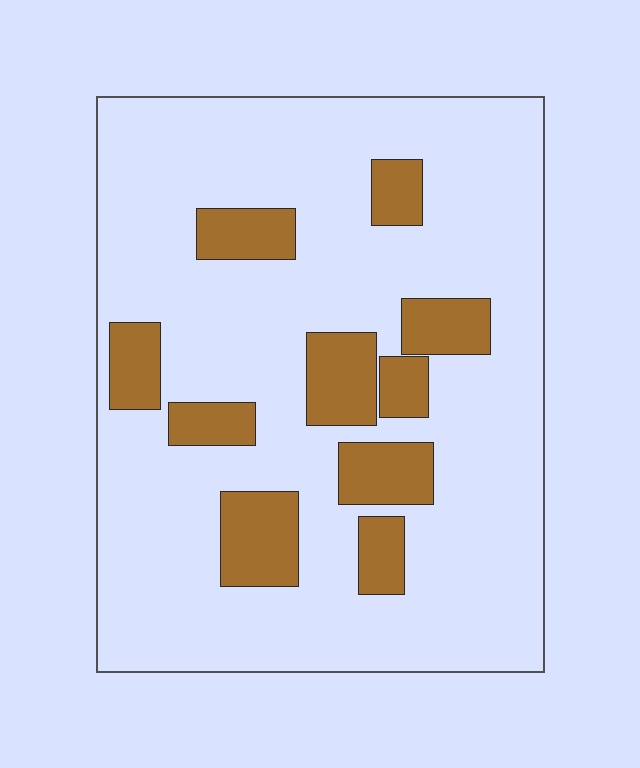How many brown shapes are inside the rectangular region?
10.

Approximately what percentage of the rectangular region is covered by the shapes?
Approximately 20%.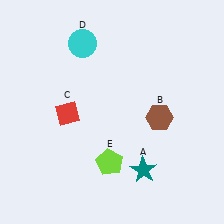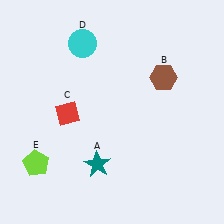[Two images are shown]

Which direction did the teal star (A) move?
The teal star (A) moved left.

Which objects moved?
The objects that moved are: the teal star (A), the brown hexagon (B), the lime pentagon (E).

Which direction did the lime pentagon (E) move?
The lime pentagon (E) moved left.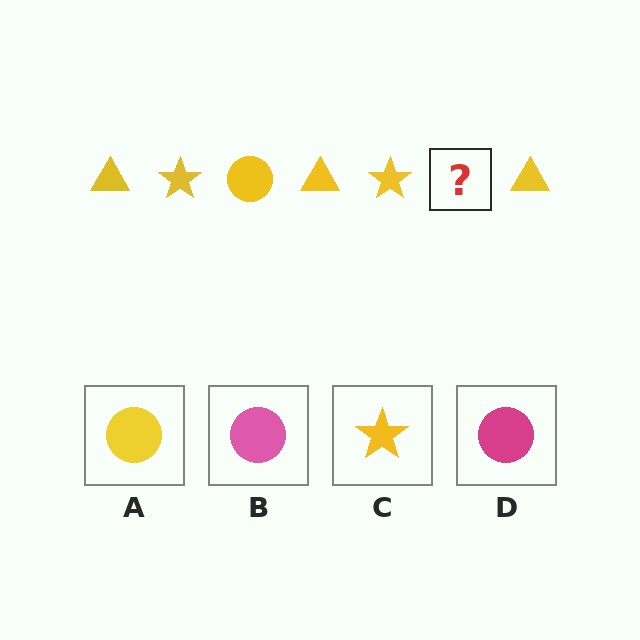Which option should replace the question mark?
Option A.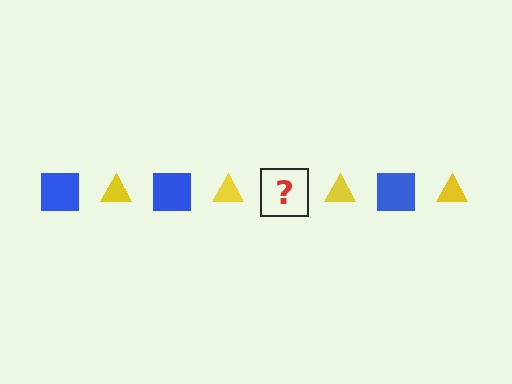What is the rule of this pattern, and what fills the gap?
The rule is that the pattern alternates between blue square and yellow triangle. The gap should be filled with a blue square.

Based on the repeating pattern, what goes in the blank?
The blank should be a blue square.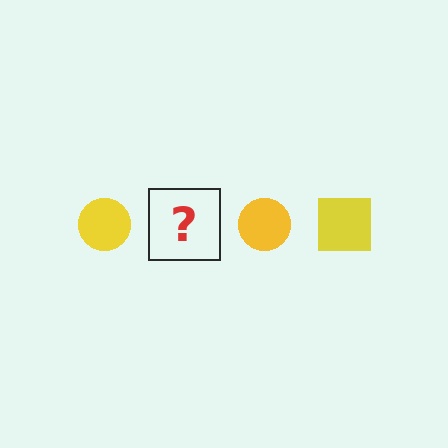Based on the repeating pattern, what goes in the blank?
The blank should be a yellow square.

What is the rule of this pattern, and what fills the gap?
The rule is that the pattern cycles through circle, square shapes in yellow. The gap should be filled with a yellow square.